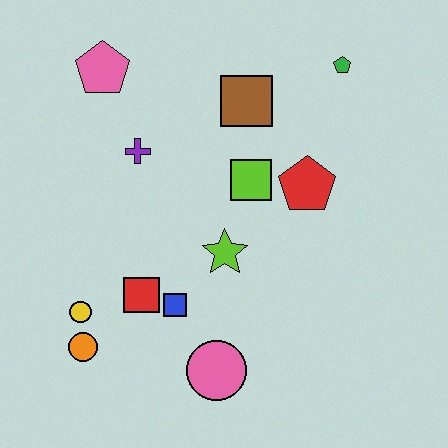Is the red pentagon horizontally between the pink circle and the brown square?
No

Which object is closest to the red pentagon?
The lime square is closest to the red pentagon.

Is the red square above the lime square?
No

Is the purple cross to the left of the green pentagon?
Yes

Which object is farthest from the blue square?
The green pentagon is farthest from the blue square.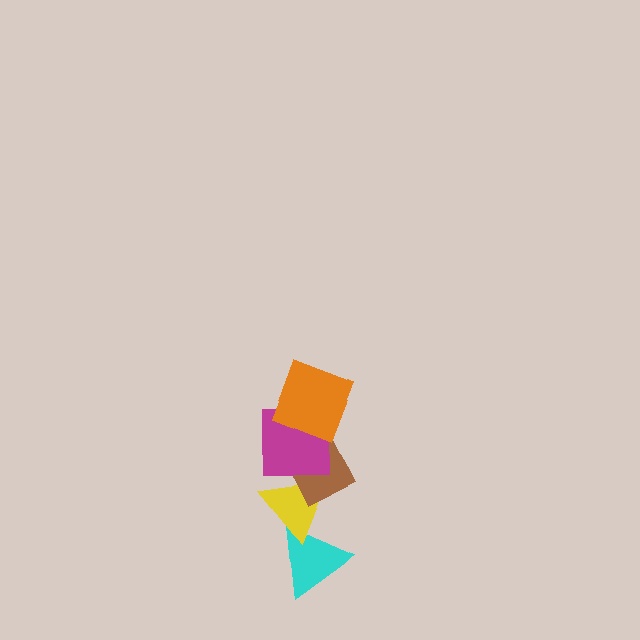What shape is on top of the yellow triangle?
The brown diamond is on top of the yellow triangle.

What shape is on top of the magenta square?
The orange square is on top of the magenta square.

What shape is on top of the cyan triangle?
The yellow triangle is on top of the cyan triangle.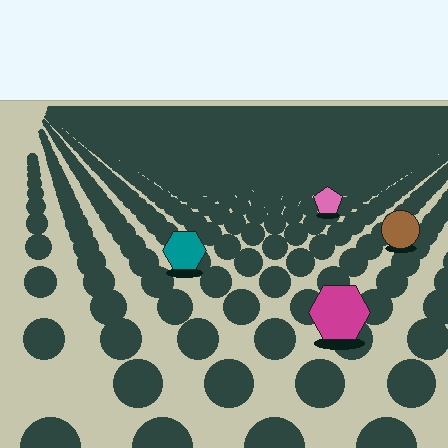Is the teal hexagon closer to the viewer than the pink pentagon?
Yes. The teal hexagon is closer — you can tell from the texture gradient: the ground texture is coarser near it.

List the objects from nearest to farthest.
From nearest to farthest: the magenta hexagon, the teal hexagon, the brown circle, the pink pentagon.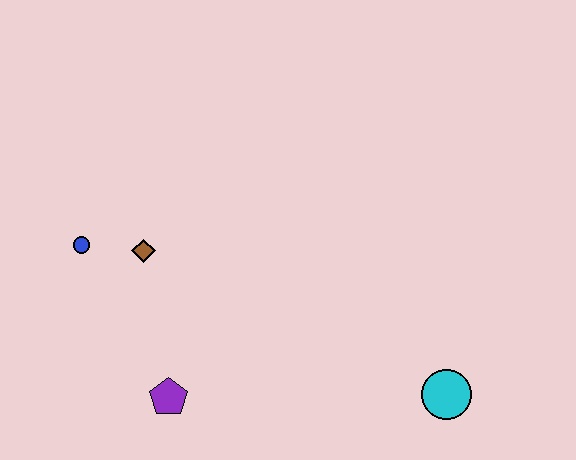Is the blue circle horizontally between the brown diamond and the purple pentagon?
No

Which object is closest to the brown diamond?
The blue circle is closest to the brown diamond.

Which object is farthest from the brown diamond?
The cyan circle is farthest from the brown diamond.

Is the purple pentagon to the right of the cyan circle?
No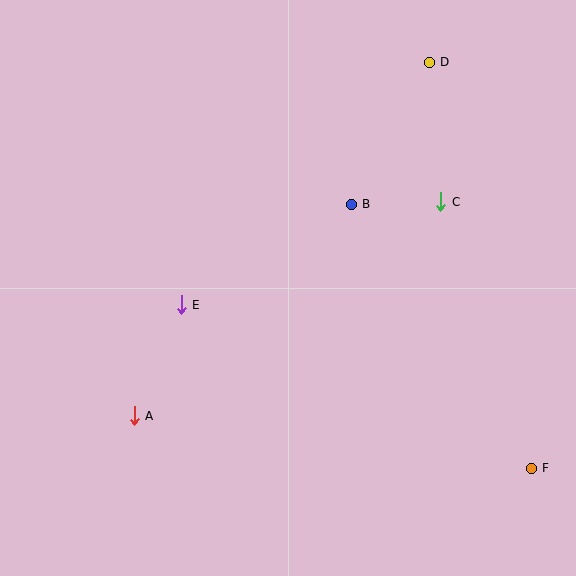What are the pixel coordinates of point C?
Point C is at (441, 202).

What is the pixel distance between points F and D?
The distance between F and D is 418 pixels.